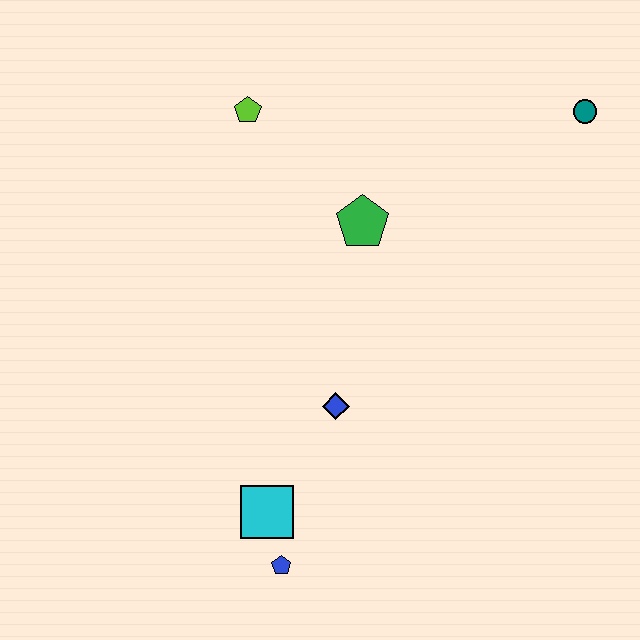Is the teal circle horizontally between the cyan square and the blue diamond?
No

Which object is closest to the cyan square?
The blue pentagon is closest to the cyan square.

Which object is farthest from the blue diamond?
The teal circle is farthest from the blue diamond.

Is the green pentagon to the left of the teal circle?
Yes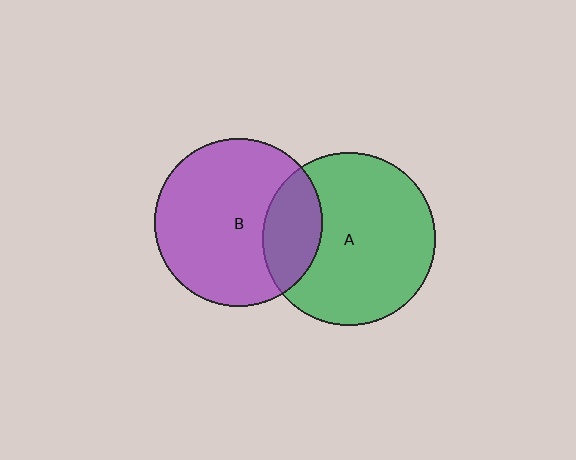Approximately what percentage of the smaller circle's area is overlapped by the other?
Approximately 25%.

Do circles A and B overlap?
Yes.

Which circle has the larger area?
Circle A (green).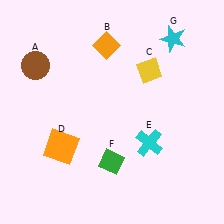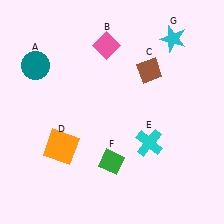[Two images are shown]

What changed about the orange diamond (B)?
In Image 1, B is orange. In Image 2, it changed to pink.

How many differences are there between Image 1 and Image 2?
There are 3 differences between the two images.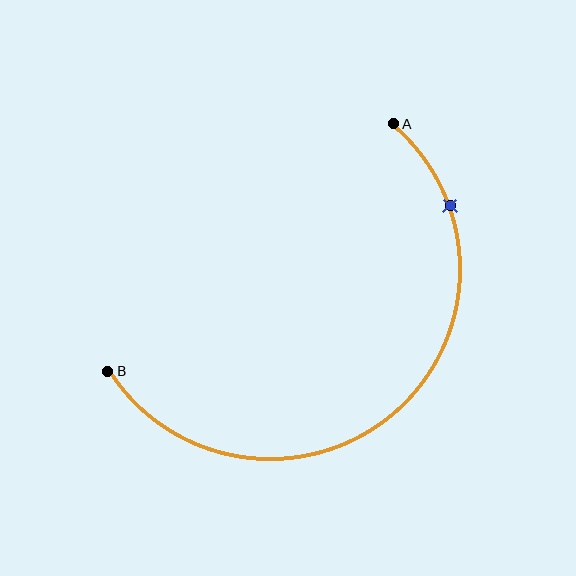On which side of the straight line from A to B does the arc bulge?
The arc bulges below and to the right of the straight line connecting A and B.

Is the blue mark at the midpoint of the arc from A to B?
No. The blue mark lies on the arc but is closer to endpoint A. The arc midpoint would be at the point on the curve equidistant along the arc from both A and B.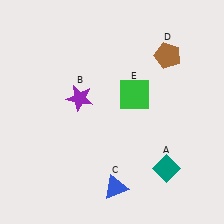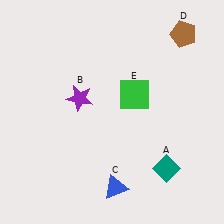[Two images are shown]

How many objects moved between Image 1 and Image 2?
1 object moved between the two images.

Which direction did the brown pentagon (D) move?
The brown pentagon (D) moved up.